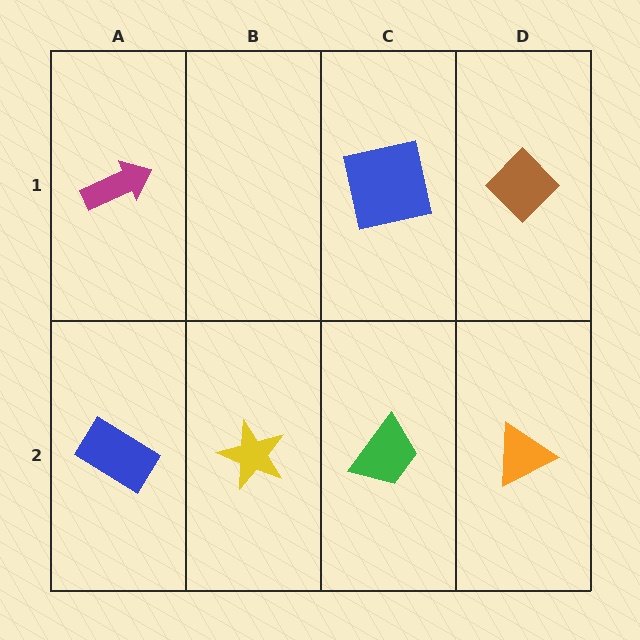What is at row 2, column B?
A yellow star.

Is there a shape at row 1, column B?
No, that cell is empty.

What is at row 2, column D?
An orange triangle.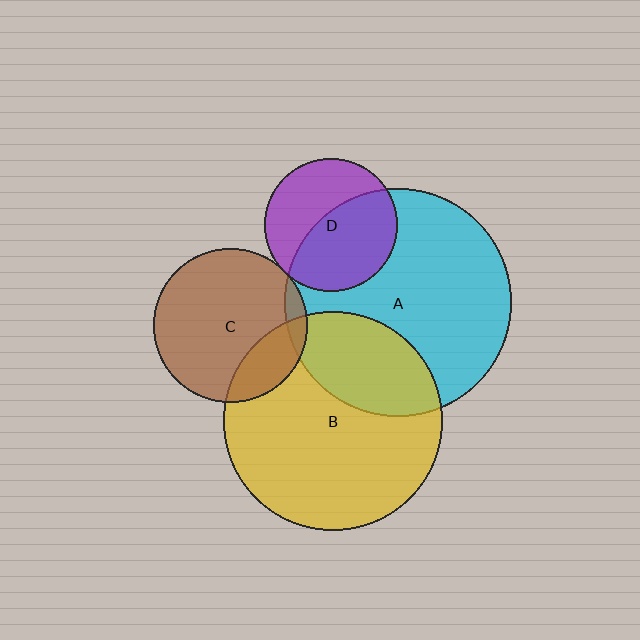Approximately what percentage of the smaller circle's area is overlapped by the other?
Approximately 30%.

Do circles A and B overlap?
Yes.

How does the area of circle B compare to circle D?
Approximately 2.7 times.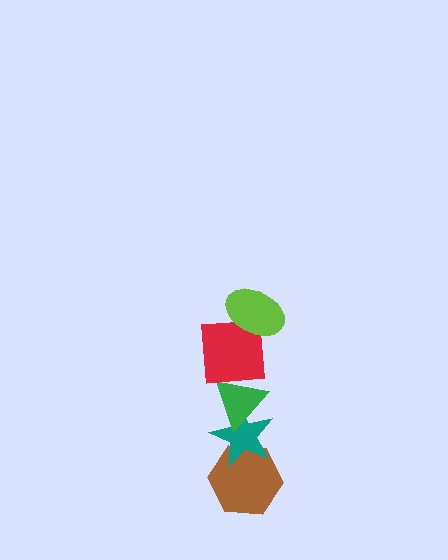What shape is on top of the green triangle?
The red square is on top of the green triangle.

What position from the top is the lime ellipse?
The lime ellipse is 1st from the top.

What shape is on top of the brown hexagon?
The teal star is on top of the brown hexagon.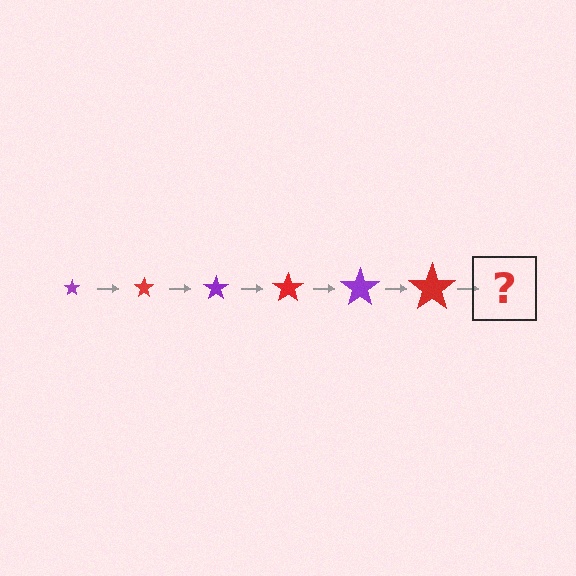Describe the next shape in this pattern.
It should be a purple star, larger than the previous one.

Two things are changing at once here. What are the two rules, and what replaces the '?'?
The two rules are that the star grows larger each step and the color cycles through purple and red. The '?' should be a purple star, larger than the previous one.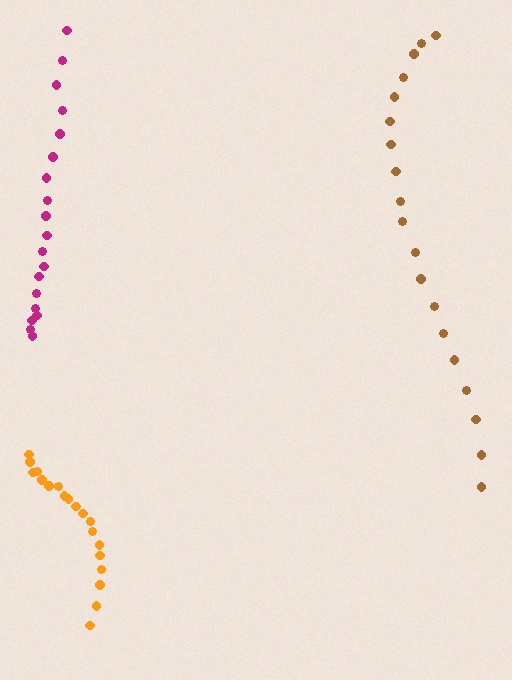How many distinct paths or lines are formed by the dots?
There are 3 distinct paths.